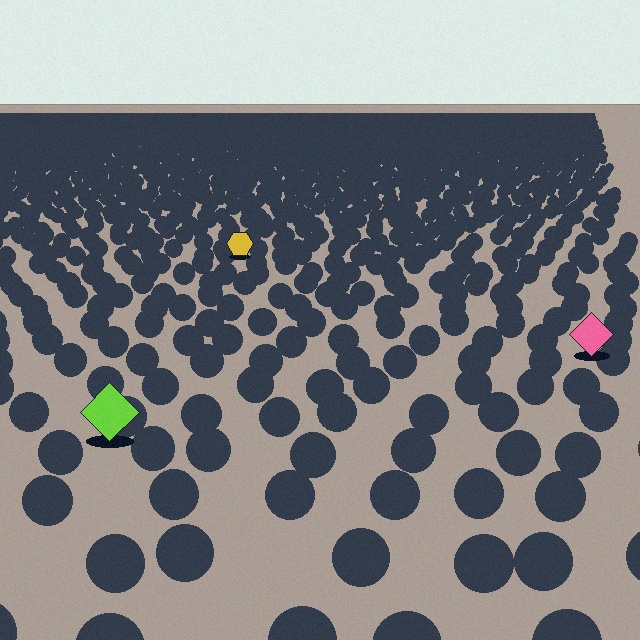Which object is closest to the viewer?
The lime diamond is closest. The texture marks near it are larger and more spread out.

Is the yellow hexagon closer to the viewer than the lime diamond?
No. The lime diamond is closer — you can tell from the texture gradient: the ground texture is coarser near it.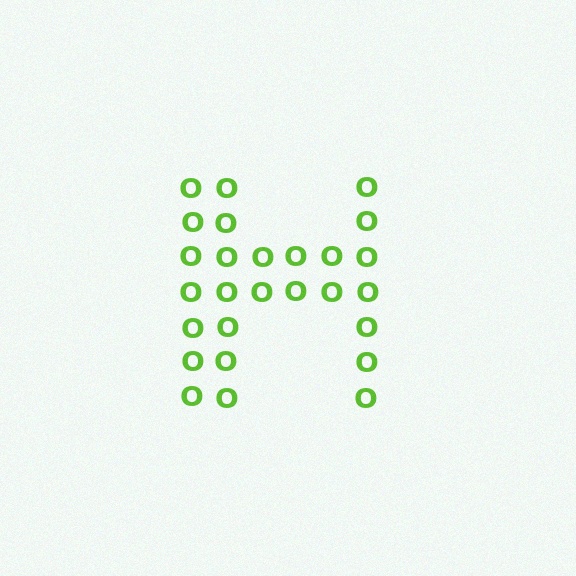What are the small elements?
The small elements are letter O's.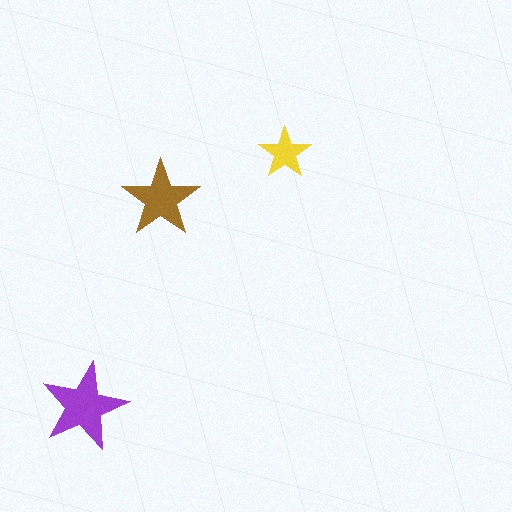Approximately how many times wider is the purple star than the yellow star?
About 1.5 times wider.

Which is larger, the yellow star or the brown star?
The brown one.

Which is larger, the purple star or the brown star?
The purple one.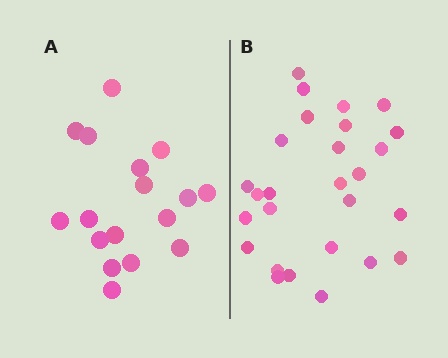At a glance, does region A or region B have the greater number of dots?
Region B (the right region) has more dots.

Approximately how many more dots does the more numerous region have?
Region B has roughly 10 or so more dots than region A.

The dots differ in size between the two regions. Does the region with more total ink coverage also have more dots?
No. Region A has more total ink coverage because its dots are larger, but region B actually contains more individual dots. Total area can be misleading — the number of items is what matters here.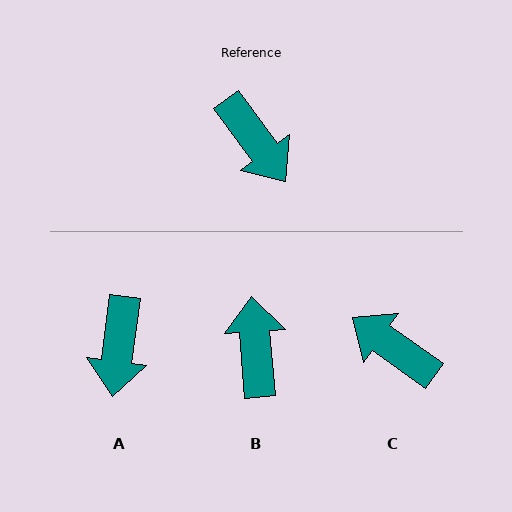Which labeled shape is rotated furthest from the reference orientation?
C, about 162 degrees away.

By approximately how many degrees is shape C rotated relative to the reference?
Approximately 162 degrees clockwise.